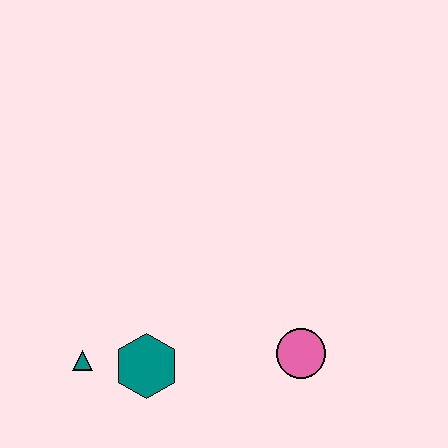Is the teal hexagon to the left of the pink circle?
Yes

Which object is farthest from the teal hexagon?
The pink circle is farthest from the teal hexagon.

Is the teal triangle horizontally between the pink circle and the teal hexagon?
No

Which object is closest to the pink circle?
The teal hexagon is closest to the pink circle.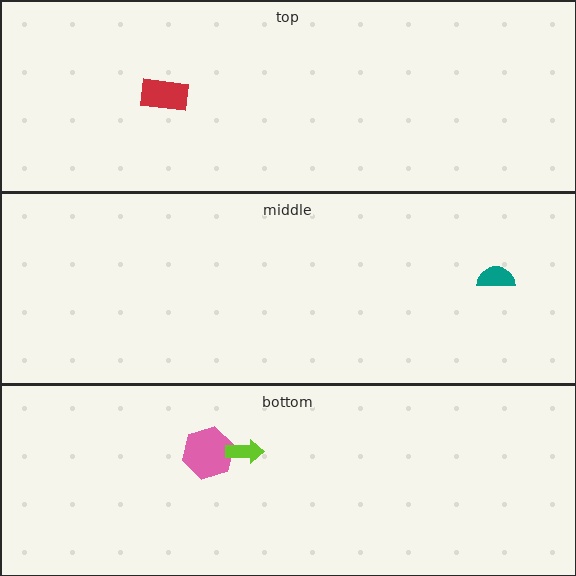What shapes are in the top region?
The red rectangle.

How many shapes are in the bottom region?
2.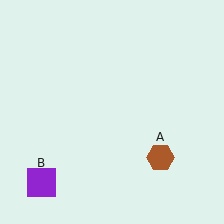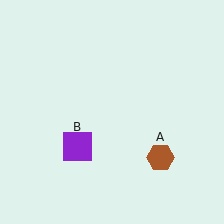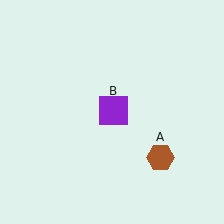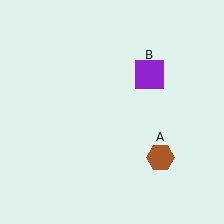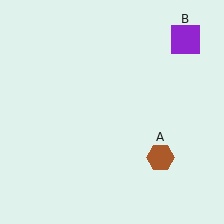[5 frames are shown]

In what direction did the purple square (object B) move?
The purple square (object B) moved up and to the right.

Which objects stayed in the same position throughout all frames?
Brown hexagon (object A) remained stationary.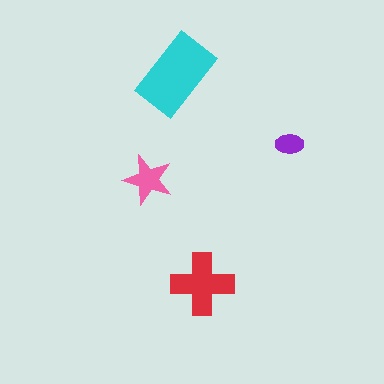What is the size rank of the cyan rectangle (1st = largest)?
1st.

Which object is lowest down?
The red cross is bottommost.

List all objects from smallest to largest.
The purple ellipse, the pink star, the red cross, the cyan rectangle.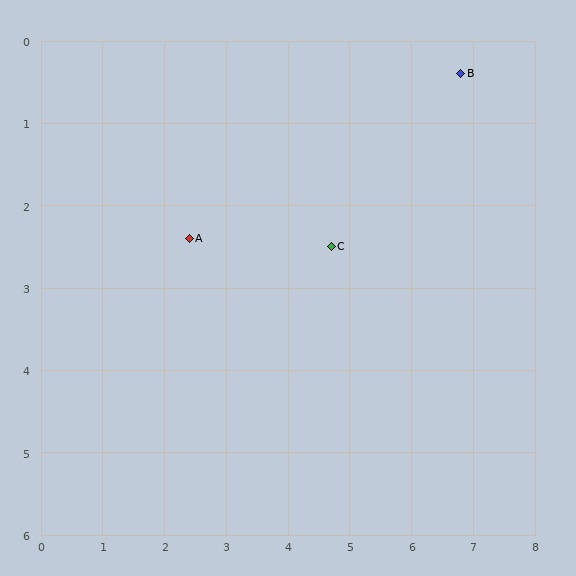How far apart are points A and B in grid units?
Points A and B are about 4.8 grid units apart.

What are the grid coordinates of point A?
Point A is at approximately (2.4, 2.4).